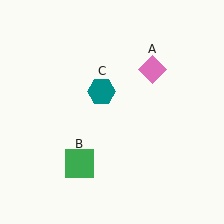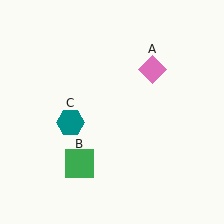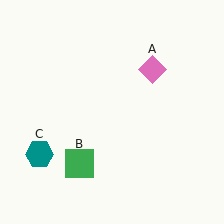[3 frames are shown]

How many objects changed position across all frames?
1 object changed position: teal hexagon (object C).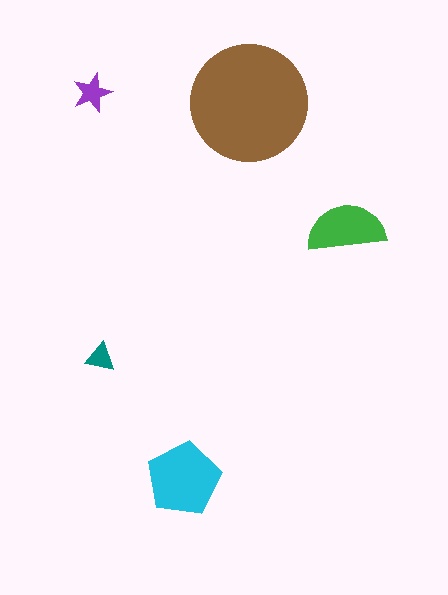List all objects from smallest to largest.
The teal triangle, the purple star, the green semicircle, the cyan pentagon, the brown circle.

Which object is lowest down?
The cyan pentagon is bottommost.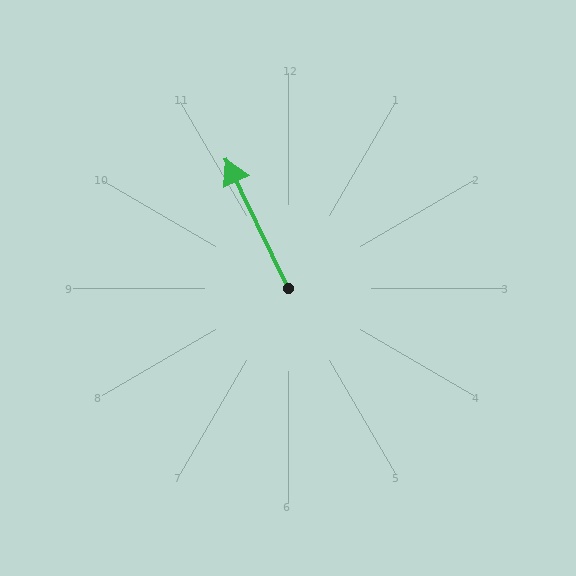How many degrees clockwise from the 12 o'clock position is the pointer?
Approximately 334 degrees.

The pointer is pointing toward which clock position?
Roughly 11 o'clock.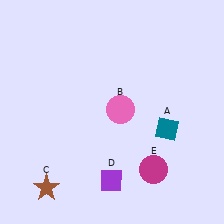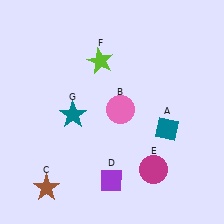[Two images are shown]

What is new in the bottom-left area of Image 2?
A teal star (G) was added in the bottom-left area of Image 2.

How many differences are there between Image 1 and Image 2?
There are 2 differences between the two images.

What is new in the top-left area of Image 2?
A lime star (F) was added in the top-left area of Image 2.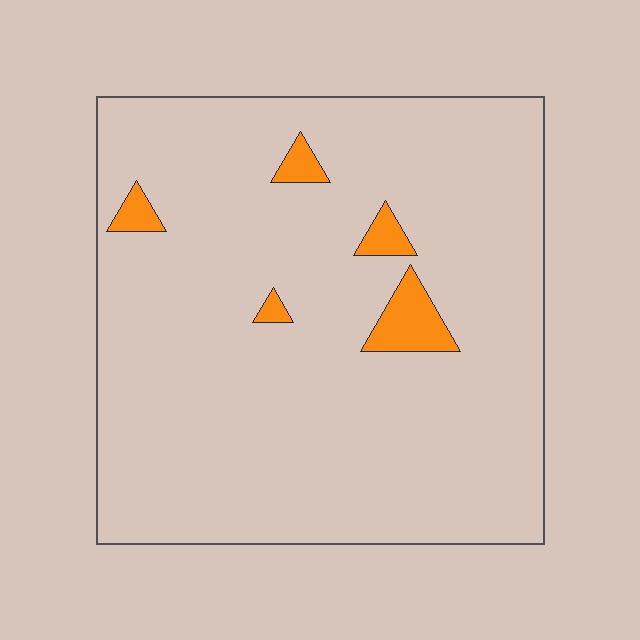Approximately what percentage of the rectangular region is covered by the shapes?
Approximately 5%.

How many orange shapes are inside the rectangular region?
5.